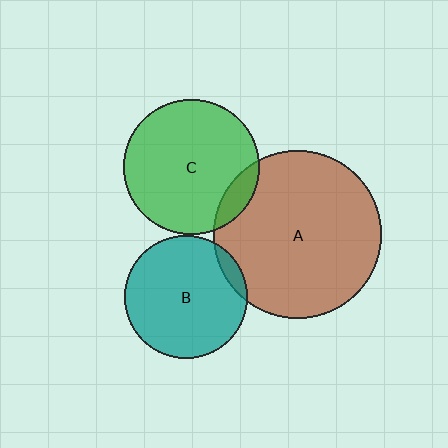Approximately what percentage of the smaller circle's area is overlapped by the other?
Approximately 5%.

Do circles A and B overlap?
Yes.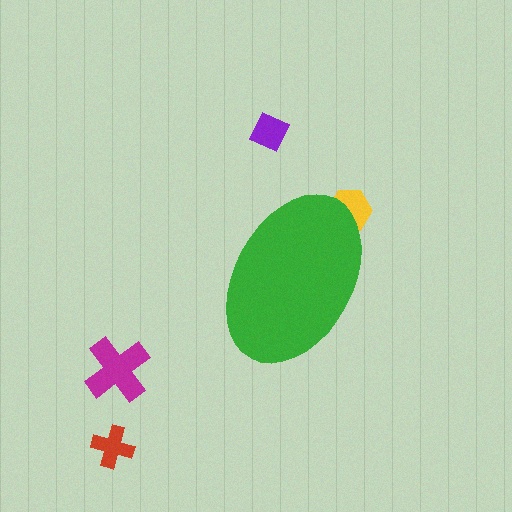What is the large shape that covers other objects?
A green ellipse.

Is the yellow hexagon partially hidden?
Yes, the yellow hexagon is partially hidden behind the green ellipse.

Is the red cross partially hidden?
No, the red cross is fully visible.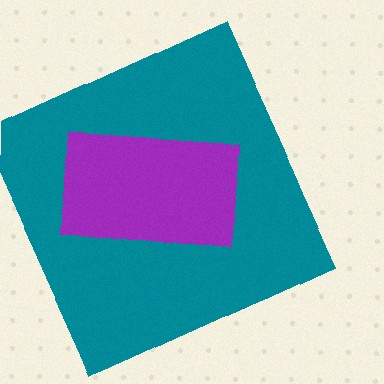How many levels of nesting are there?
2.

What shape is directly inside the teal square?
The purple rectangle.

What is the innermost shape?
The purple rectangle.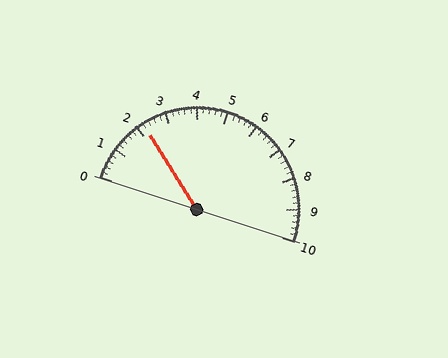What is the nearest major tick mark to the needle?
The nearest major tick mark is 2.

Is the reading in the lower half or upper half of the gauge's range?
The reading is in the lower half of the range (0 to 10).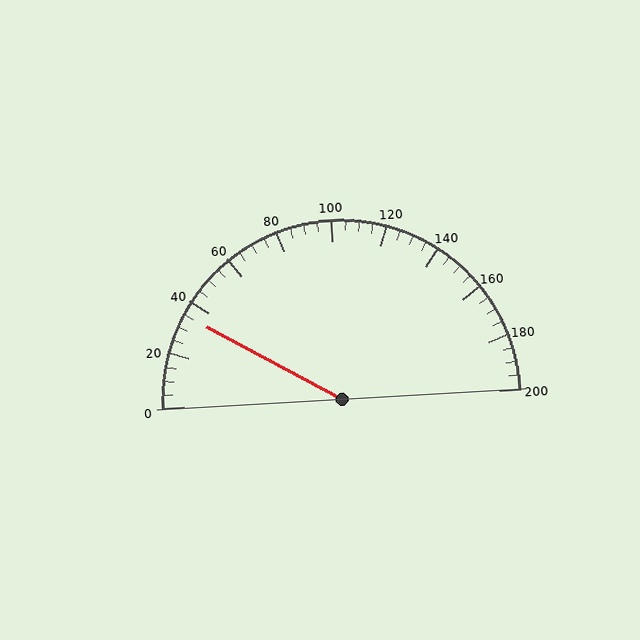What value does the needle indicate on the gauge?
The needle indicates approximately 35.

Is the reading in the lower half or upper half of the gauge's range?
The reading is in the lower half of the range (0 to 200).